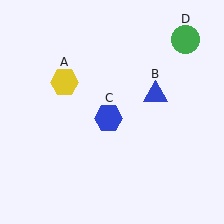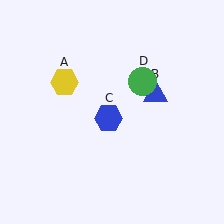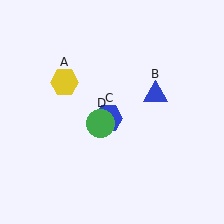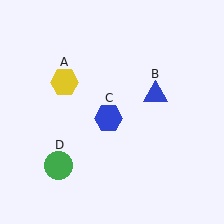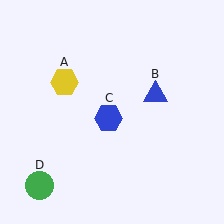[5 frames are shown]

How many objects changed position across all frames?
1 object changed position: green circle (object D).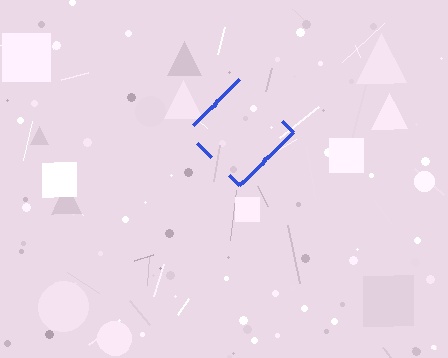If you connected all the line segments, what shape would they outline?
They would outline a diamond.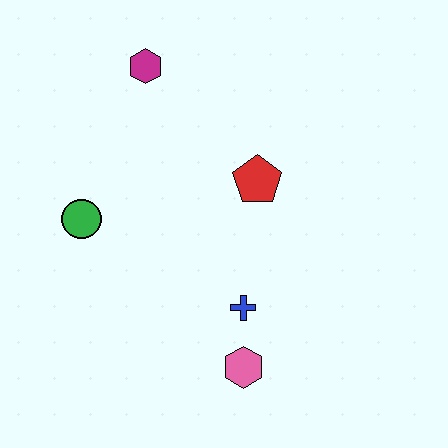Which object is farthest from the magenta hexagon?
The pink hexagon is farthest from the magenta hexagon.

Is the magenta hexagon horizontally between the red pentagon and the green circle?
Yes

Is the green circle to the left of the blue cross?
Yes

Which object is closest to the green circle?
The magenta hexagon is closest to the green circle.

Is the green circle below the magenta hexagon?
Yes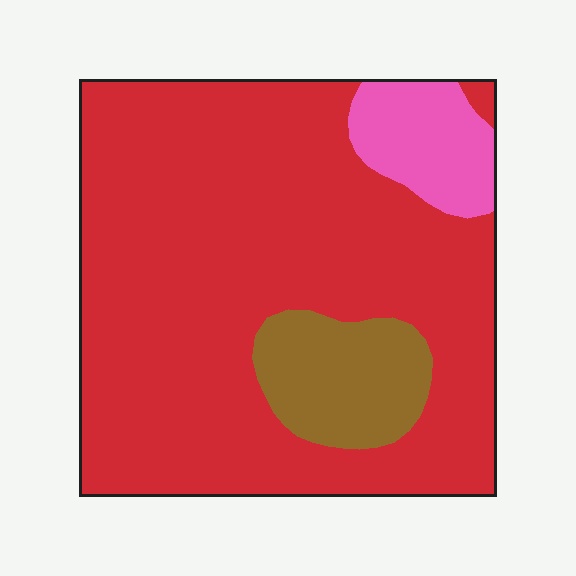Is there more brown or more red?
Red.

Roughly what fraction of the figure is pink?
Pink covers about 10% of the figure.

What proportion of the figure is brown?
Brown covers 11% of the figure.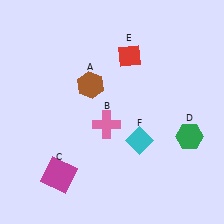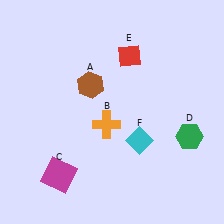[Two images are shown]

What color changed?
The cross (B) changed from pink in Image 1 to orange in Image 2.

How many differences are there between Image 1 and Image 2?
There is 1 difference between the two images.